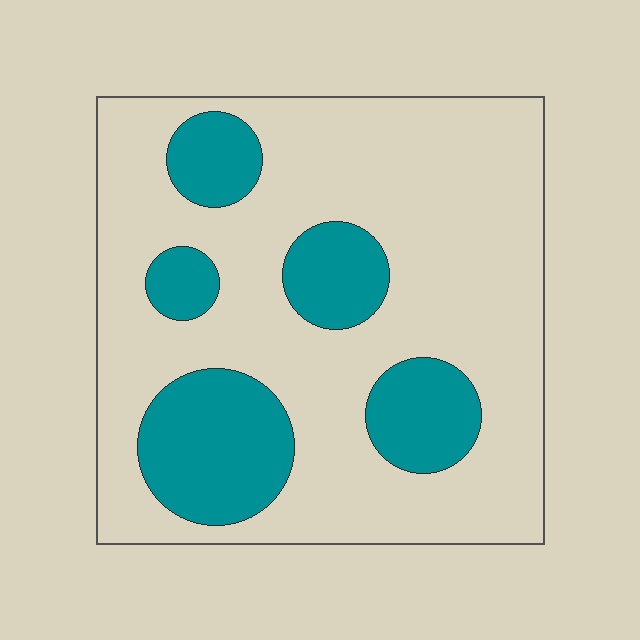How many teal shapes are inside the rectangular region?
5.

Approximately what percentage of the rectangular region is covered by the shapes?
Approximately 25%.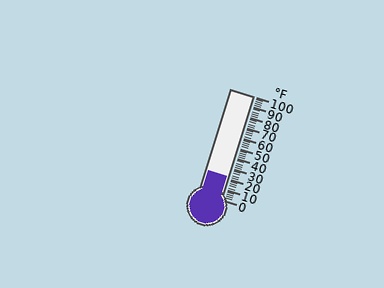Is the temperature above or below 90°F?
The temperature is below 90°F.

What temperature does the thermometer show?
The thermometer shows approximately 22°F.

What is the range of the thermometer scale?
The thermometer scale ranges from 0°F to 100°F.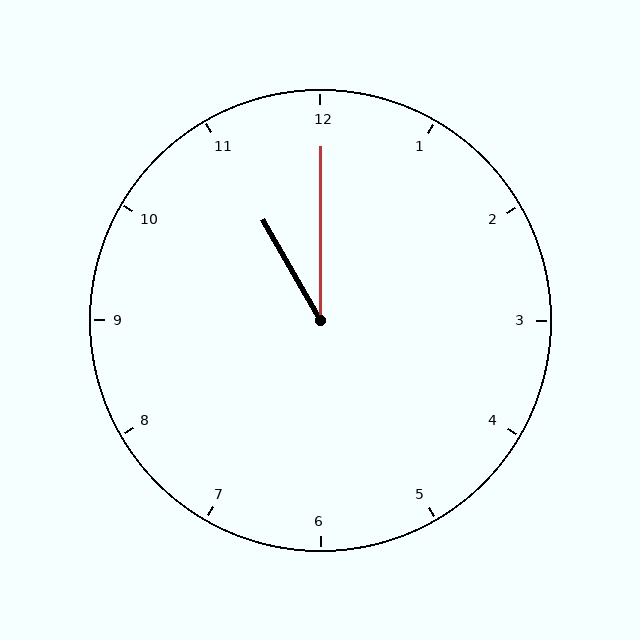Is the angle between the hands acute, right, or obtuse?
It is acute.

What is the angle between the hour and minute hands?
Approximately 30 degrees.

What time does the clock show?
11:00.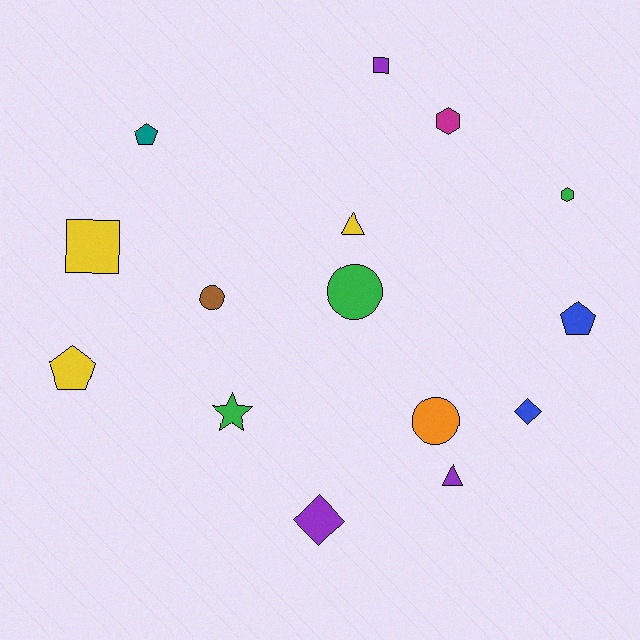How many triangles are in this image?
There are 2 triangles.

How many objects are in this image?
There are 15 objects.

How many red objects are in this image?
There are no red objects.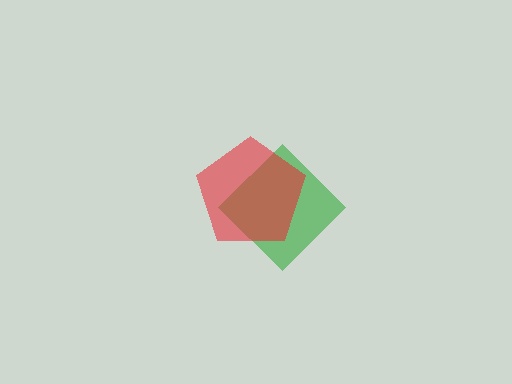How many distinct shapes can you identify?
There are 2 distinct shapes: a green diamond, a red pentagon.